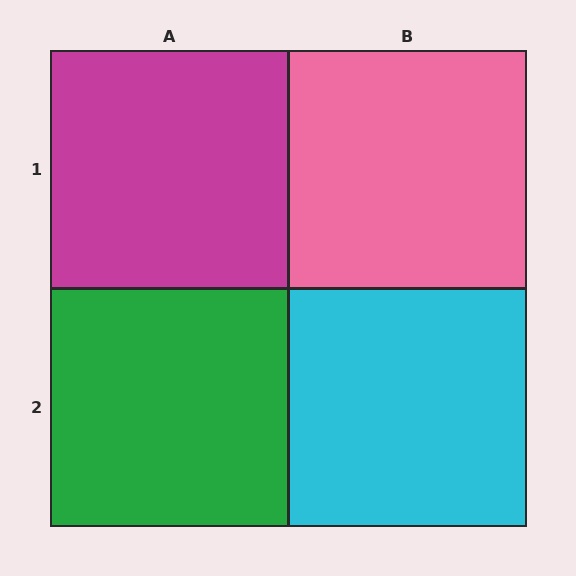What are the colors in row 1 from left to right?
Magenta, pink.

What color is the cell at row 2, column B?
Cyan.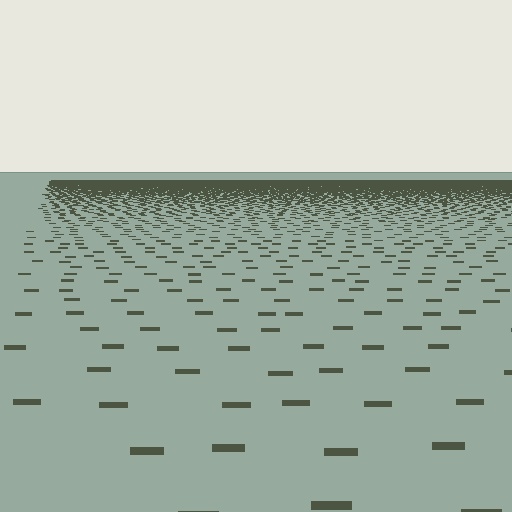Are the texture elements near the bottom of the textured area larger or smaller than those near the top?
Larger. Near the bottom, elements are closer to the viewer and appear at a bigger on-screen size.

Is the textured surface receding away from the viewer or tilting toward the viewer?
The surface is receding away from the viewer. Texture elements get smaller and denser toward the top.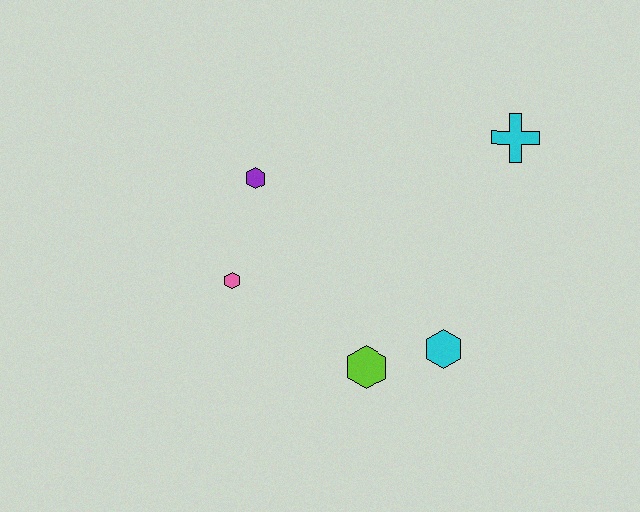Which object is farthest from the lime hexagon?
The cyan cross is farthest from the lime hexagon.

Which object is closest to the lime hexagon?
The cyan hexagon is closest to the lime hexagon.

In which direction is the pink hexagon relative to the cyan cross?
The pink hexagon is to the left of the cyan cross.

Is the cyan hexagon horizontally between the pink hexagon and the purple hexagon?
No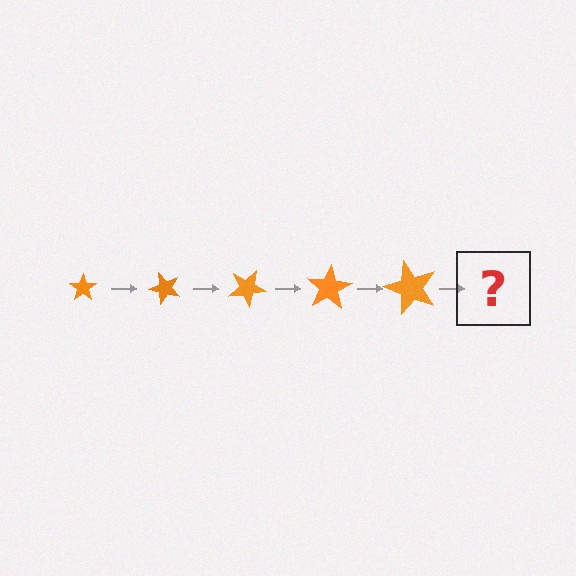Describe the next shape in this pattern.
It should be a star, larger than the previous one and rotated 250 degrees from the start.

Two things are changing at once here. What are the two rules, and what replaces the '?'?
The two rules are that the star grows larger each step and it rotates 50 degrees each step. The '?' should be a star, larger than the previous one and rotated 250 degrees from the start.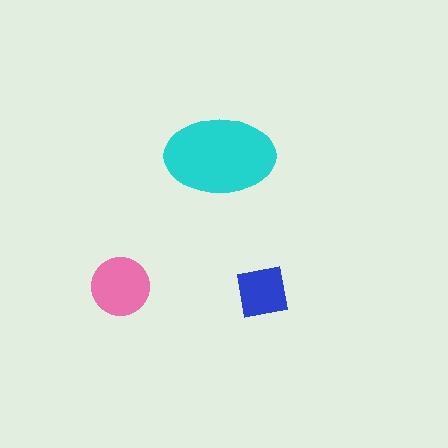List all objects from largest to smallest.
The cyan ellipse, the pink circle, the blue square.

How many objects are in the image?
There are 3 objects in the image.